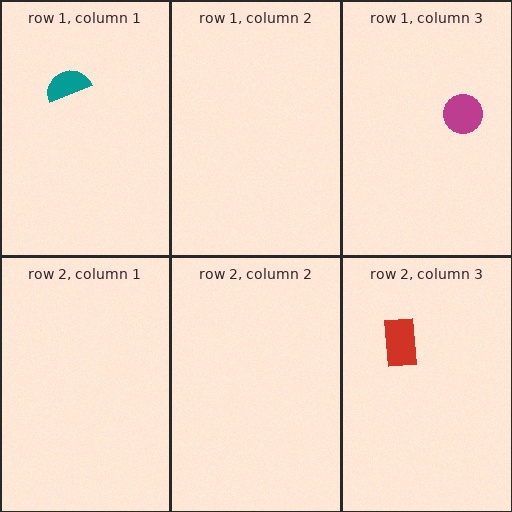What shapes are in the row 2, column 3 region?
The red rectangle.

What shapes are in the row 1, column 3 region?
The magenta circle.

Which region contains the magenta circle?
The row 1, column 3 region.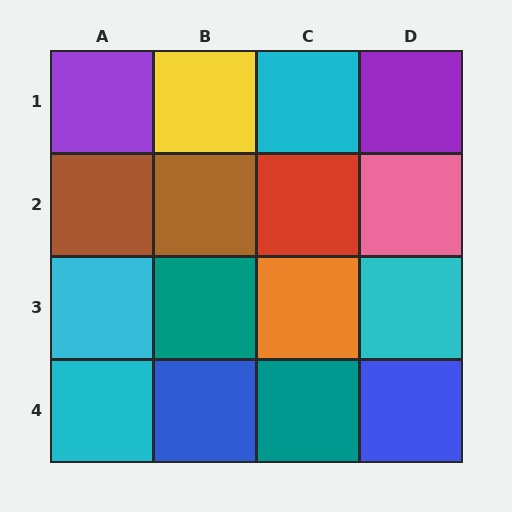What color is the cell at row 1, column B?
Yellow.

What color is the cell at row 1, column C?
Cyan.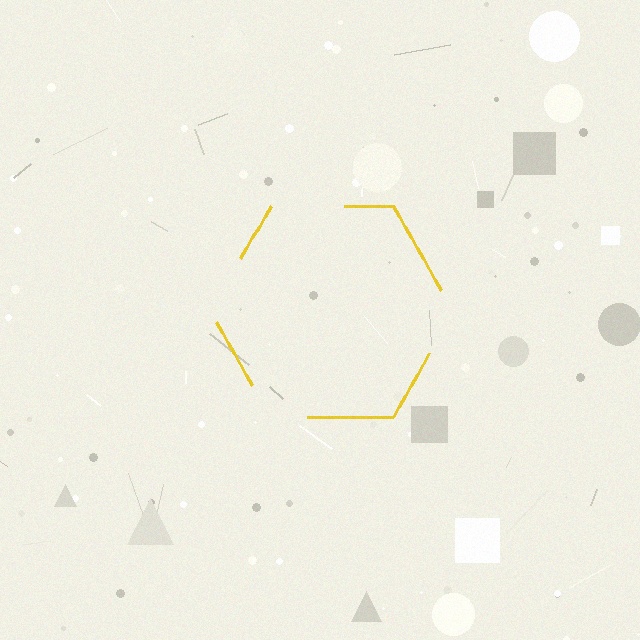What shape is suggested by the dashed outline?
The dashed outline suggests a hexagon.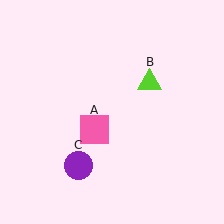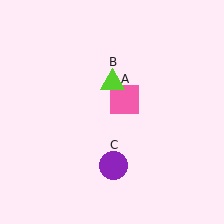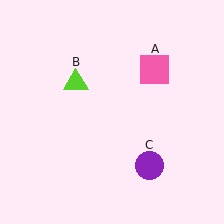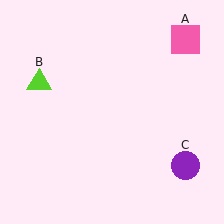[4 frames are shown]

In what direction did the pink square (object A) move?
The pink square (object A) moved up and to the right.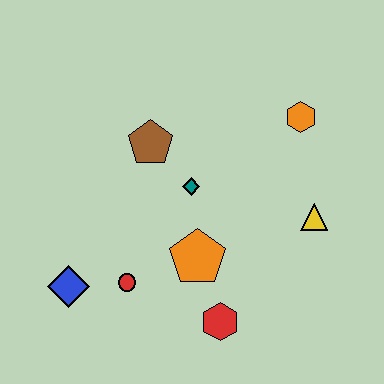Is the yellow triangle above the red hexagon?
Yes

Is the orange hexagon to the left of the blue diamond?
No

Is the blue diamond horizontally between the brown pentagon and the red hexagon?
No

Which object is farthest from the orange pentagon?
The orange hexagon is farthest from the orange pentagon.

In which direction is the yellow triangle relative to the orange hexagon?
The yellow triangle is below the orange hexagon.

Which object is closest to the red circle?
The blue diamond is closest to the red circle.